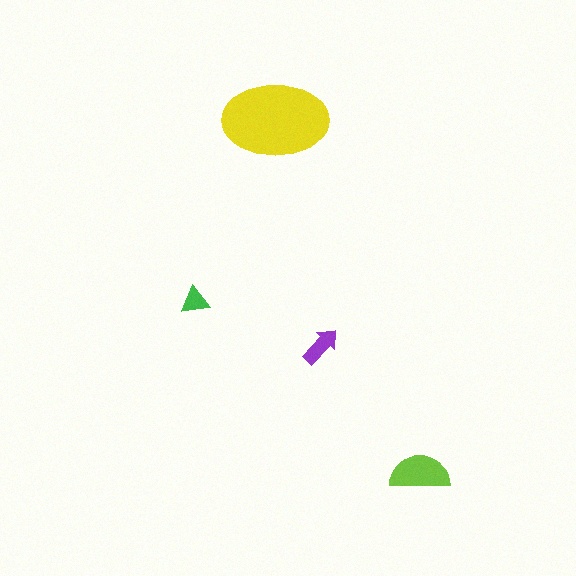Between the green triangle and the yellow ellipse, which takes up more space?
The yellow ellipse.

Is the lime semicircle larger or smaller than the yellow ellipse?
Smaller.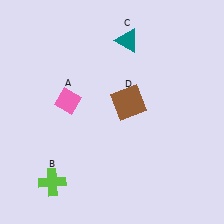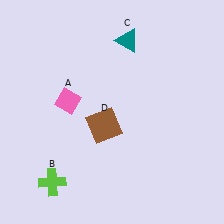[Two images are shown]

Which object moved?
The brown square (D) moved left.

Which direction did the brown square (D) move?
The brown square (D) moved left.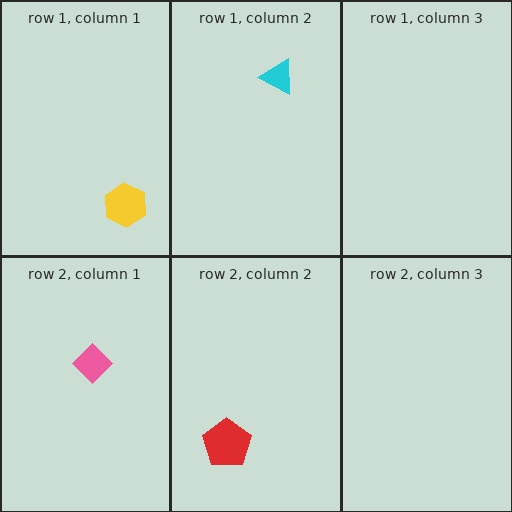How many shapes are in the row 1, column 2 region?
1.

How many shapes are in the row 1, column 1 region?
1.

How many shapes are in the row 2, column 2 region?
1.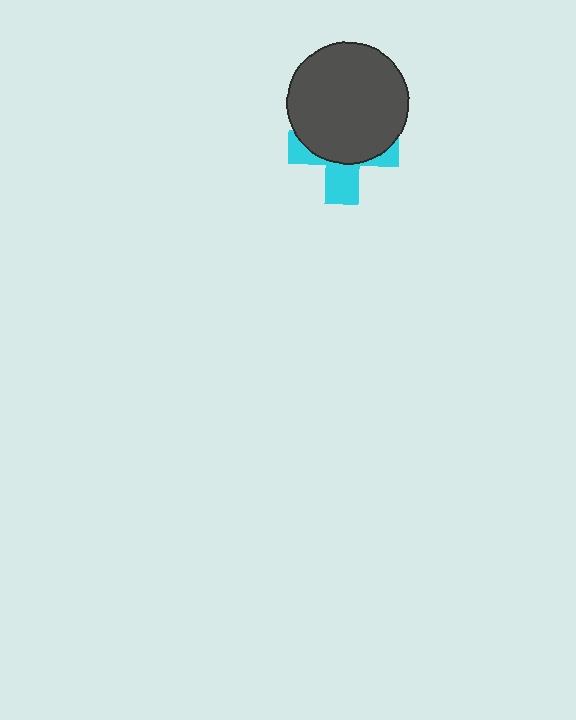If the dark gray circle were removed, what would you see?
You would see the complete cyan cross.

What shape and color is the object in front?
The object in front is a dark gray circle.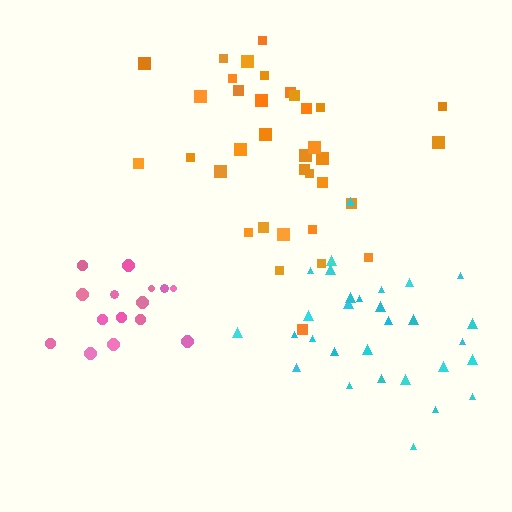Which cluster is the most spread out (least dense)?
Orange.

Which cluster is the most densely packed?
Pink.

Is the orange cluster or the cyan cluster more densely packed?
Cyan.